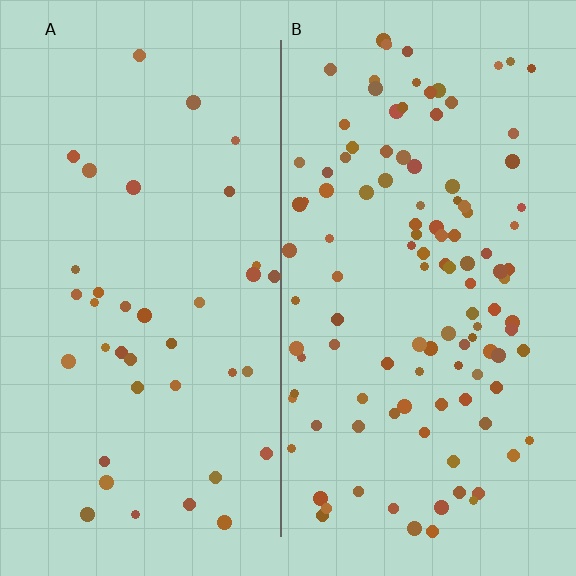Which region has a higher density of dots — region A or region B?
B (the right).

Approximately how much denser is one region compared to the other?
Approximately 2.9× — region B over region A.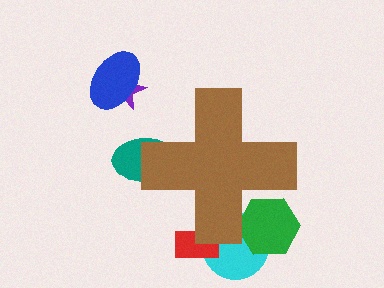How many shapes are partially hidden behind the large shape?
4 shapes are partially hidden.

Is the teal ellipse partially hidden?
Yes, the teal ellipse is partially hidden behind the brown cross.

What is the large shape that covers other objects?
A brown cross.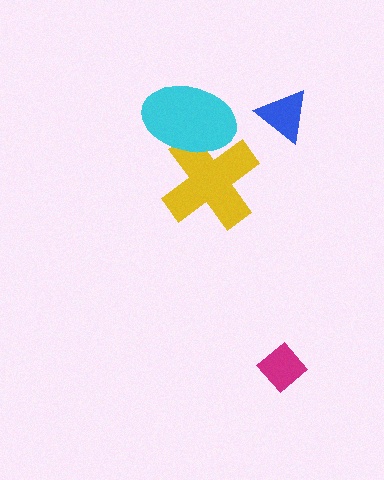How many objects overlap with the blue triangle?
0 objects overlap with the blue triangle.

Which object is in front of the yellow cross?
The cyan ellipse is in front of the yellow cross.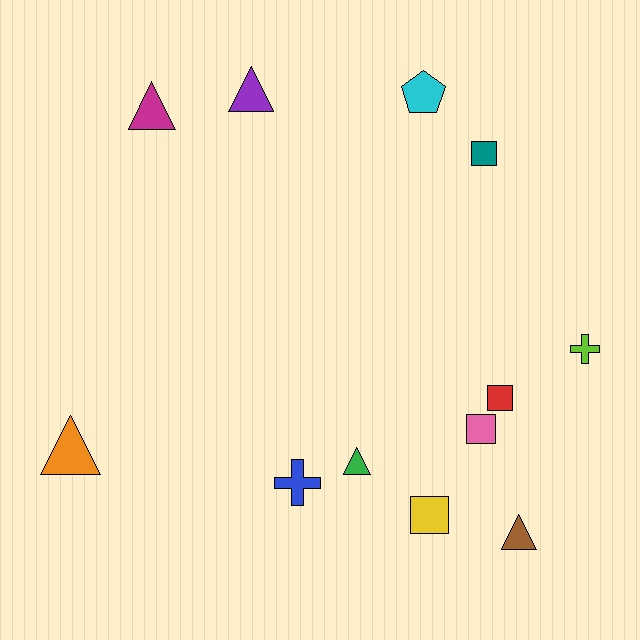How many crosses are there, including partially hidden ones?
There are 2 crosses.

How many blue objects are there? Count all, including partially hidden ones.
There is 1 blue object.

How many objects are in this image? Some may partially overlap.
There are 12 objects.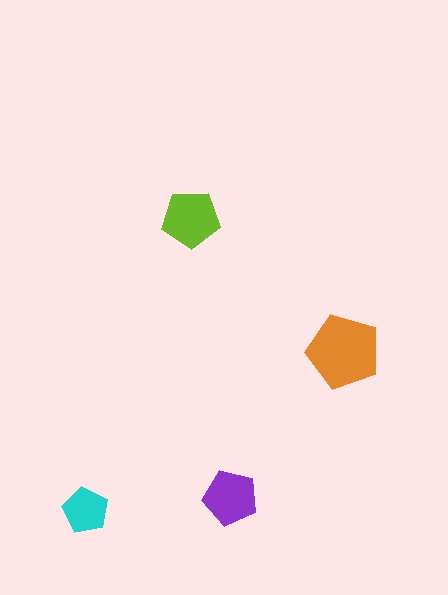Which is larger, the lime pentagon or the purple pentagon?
The lime one.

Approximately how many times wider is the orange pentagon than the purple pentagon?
About 1.5 times wider.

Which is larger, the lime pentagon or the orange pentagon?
The orange one.